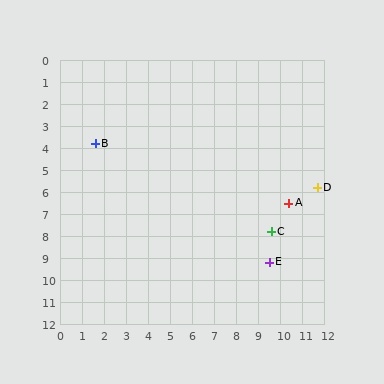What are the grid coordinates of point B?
Point B is at approximately (1.6, 3.8).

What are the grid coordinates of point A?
Point A is at approximately (10.4, 6.5).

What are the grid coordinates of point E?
Point E is at approximately (9.5, 9.2).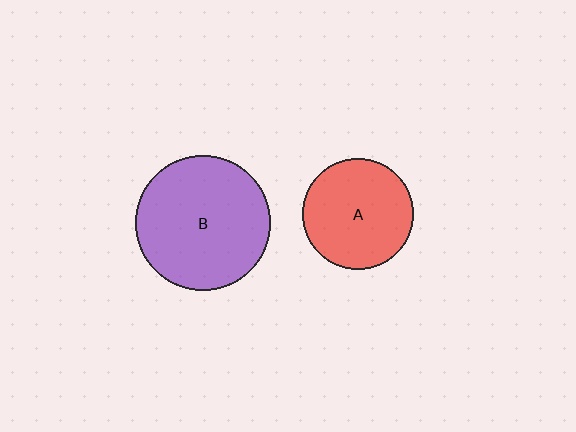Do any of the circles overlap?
No, none of the circles overlap.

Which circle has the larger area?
Circle B (purple).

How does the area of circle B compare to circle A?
Approximately 1.5 times.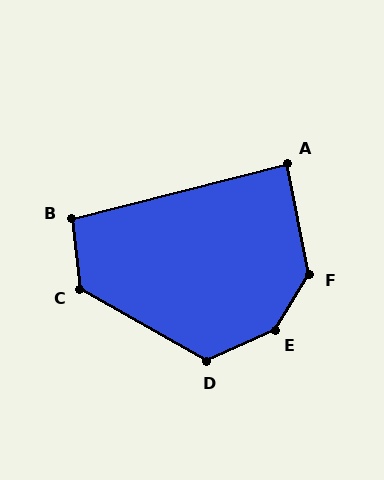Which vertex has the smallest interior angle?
A, at approximately 87 degrees.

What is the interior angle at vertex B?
Approximately 97 degrees (obtuse).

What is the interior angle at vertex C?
Approximately 126 degrees (obtuse).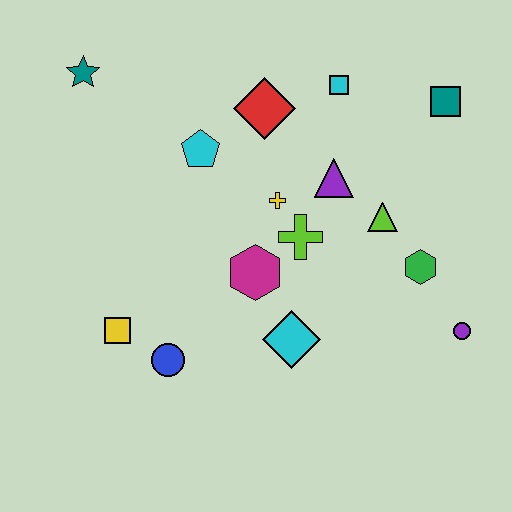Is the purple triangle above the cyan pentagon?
No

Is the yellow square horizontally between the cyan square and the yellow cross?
No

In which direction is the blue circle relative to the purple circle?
The blue circle is to the left of the purple circle.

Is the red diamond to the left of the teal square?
Yes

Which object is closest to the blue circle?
The yellow square is closest to the blue circle.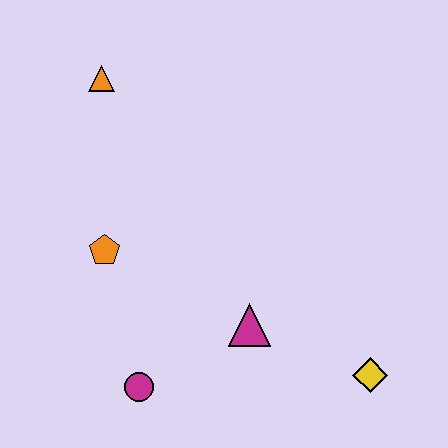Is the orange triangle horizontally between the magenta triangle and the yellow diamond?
No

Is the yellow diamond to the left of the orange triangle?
No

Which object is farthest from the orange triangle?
The yellow diamond is farthest from the orange triangle.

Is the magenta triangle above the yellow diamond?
Yes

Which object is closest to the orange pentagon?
The magenta circle is closest to the orange pentagon.